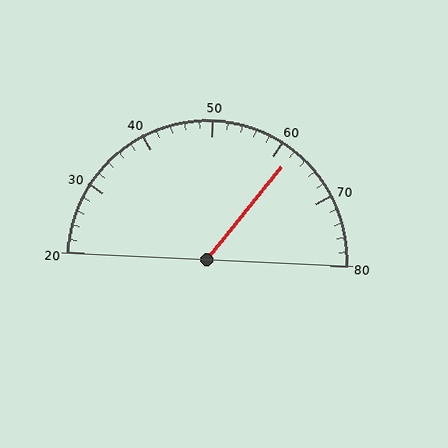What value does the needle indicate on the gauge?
The needle indicates approximately 62.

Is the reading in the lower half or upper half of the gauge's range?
The reading is in the upper half of the range (20 to 80).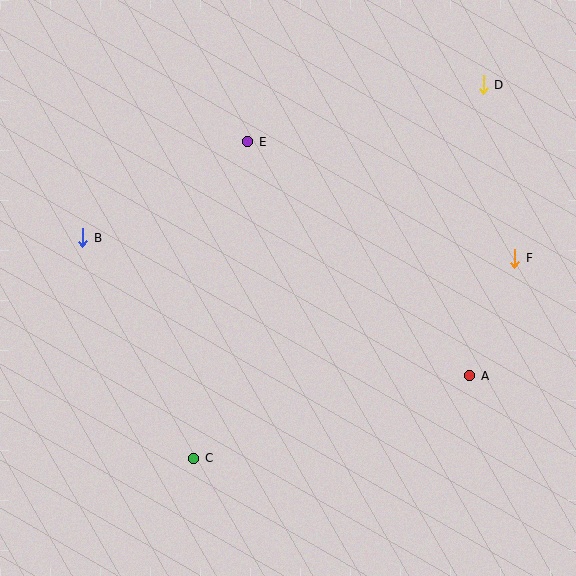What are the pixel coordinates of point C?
Point C is at (194, 458).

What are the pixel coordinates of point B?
Point B is at (83, 238).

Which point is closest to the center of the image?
Point E at (247, 142) is closest to the center.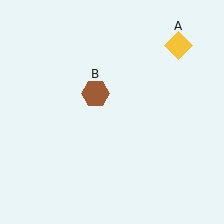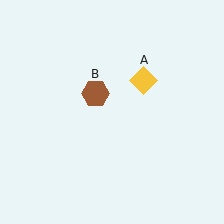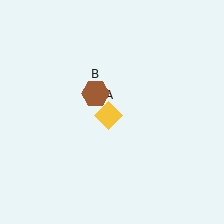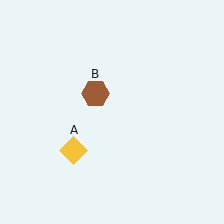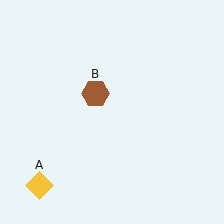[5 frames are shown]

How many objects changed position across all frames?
1 object changed position: yellow diamond (object A).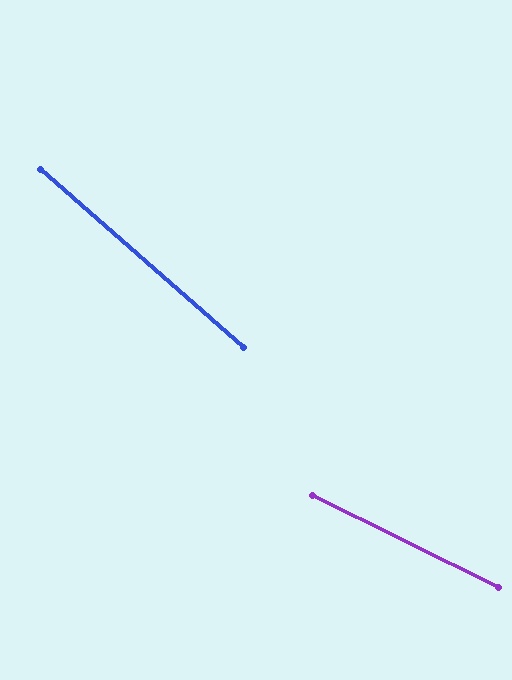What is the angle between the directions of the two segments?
Approximately 15 degrees.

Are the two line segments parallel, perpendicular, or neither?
Neither parallel nor perpendicular — they differ by about 15°.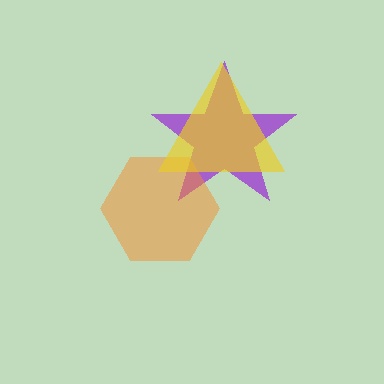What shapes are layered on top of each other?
The layered shapes are: a purple star, an orange hexagon, a yellow triangle.